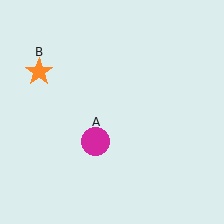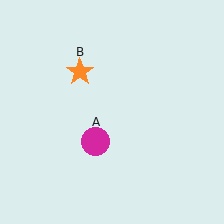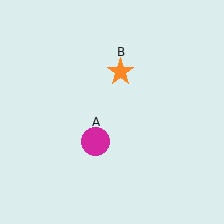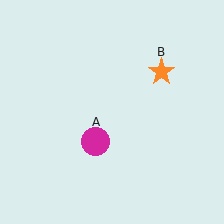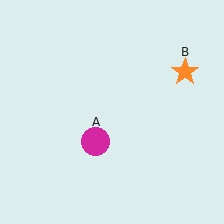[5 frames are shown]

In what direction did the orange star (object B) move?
The orange star (object B) moved right.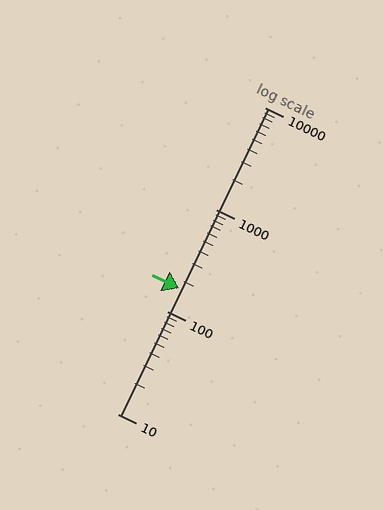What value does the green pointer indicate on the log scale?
The pointer indicates approximately 170.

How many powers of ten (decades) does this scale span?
The scale spans 3 decades, from 10 to 10000.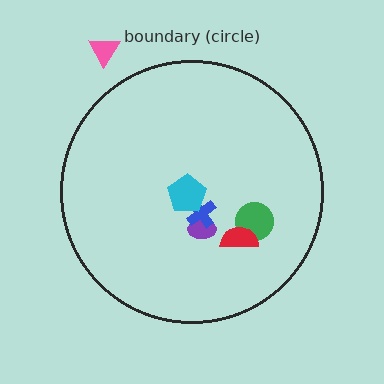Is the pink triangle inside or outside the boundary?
Outside.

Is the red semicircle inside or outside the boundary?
Inside.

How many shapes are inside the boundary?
5 inside, 1 outside.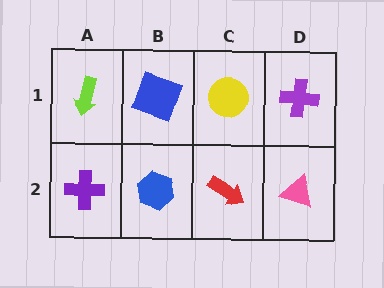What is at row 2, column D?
A pink triangle.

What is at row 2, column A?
A purple cross.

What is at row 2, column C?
A red arrow.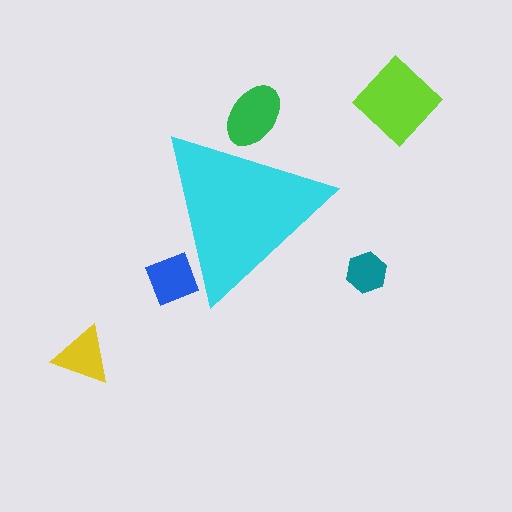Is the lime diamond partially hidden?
No, the lime diamond is fully visible.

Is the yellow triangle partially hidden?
No, the yellow triangle is fully visible.